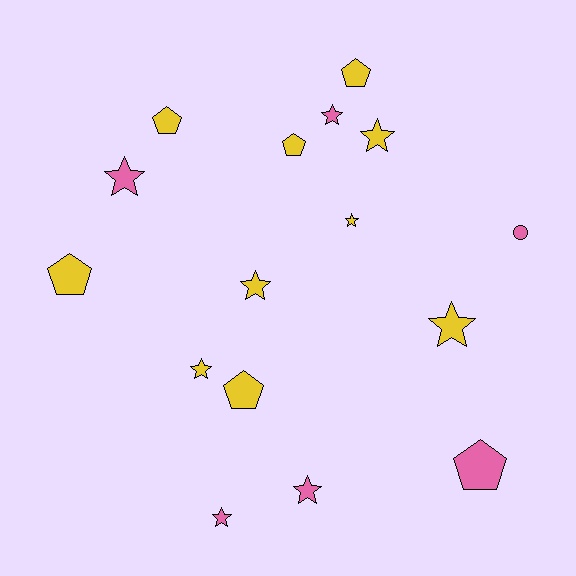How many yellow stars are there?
There are 5 yellow stars.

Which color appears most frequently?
Yellow, with 10 objects.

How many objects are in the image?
There are 16 objects.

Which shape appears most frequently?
Star, with 9 objects.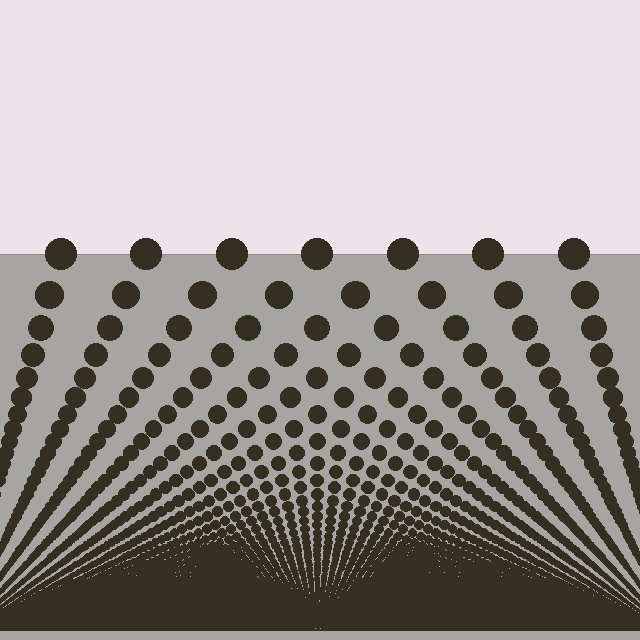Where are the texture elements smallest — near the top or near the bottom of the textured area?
Near the bottom.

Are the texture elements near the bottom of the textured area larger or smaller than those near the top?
Smaller. The gradient is inverted — elements near the bottom are smaller and denser.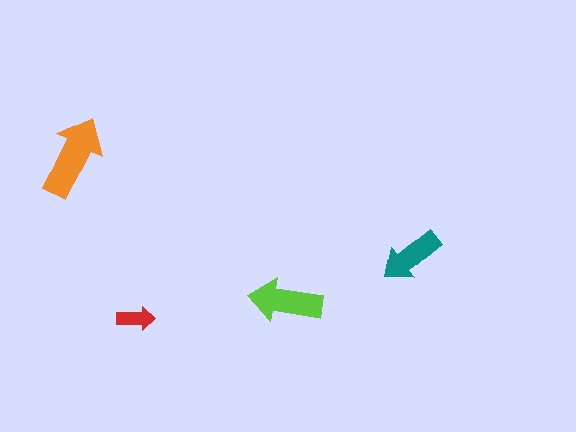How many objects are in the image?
There are 4 objects in the image.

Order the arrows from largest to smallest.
the orange one, the lime one, the teal one, the red one.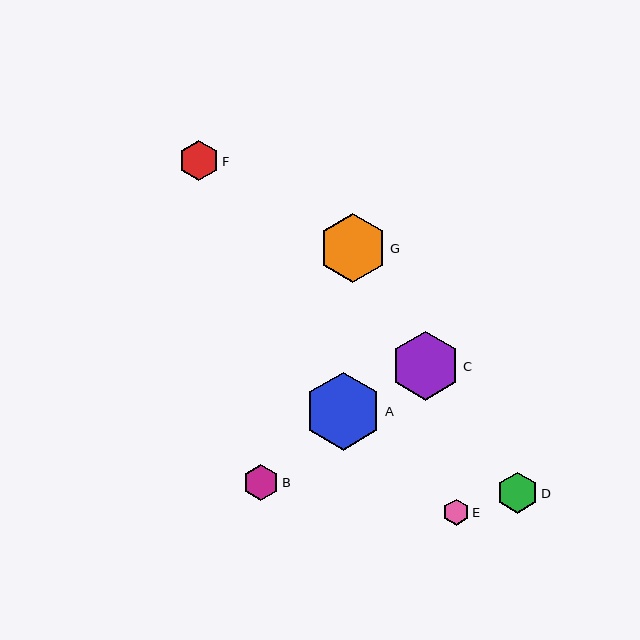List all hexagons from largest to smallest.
From largest to smallest: A, G, C, D, F, B, E.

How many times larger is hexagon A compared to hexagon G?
Hexagon A is approximately 1.1 times the size of hexagon G.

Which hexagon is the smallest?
Hexagon E is the smallest with a size of approximately 26 pixels.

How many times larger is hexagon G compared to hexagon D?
Hexagon G is approximately 1.7 times the size of hexagon D.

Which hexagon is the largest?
Hexagon A is the largest with a size of approximately 78 pixels.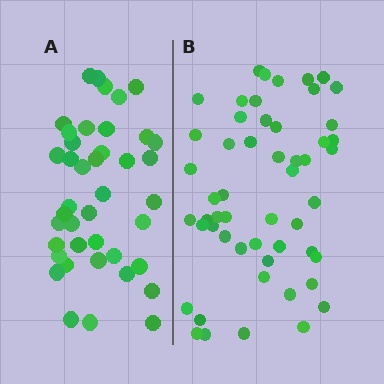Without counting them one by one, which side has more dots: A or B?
Region B (the right region) has more dots.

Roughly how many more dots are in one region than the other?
Region B has roughly 12 or so more dots than region A.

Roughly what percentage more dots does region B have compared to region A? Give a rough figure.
About 30% more.